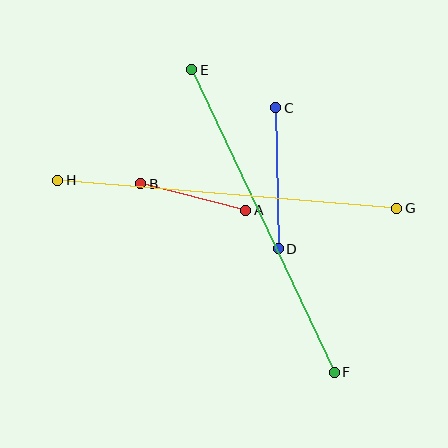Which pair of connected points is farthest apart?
Points G and H are farthest apart.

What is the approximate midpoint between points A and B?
The midpoint is at approximately (193, 197) pixels.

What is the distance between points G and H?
The distance is approximately 340 pixels.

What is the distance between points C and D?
The distance is approximately 141 pixels.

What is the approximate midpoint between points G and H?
The midpoint is at approximately (227, 194) pixels.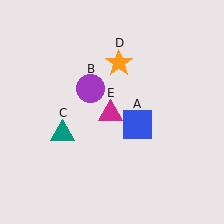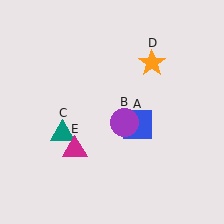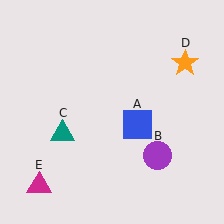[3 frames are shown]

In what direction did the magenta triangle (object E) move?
The magenta triangle (object E) moved down and to the left.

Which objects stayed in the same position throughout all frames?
Blue square (object A) and teal triangle (object C) remained stationary.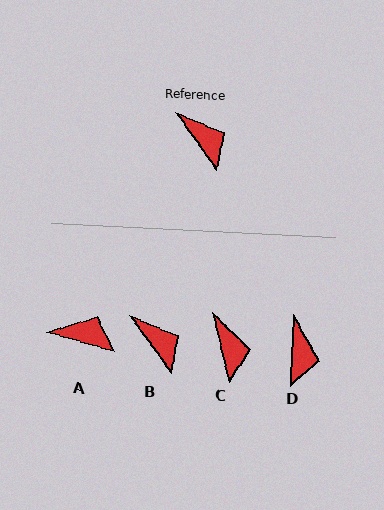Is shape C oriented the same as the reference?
No, it is off by about 22 degrees.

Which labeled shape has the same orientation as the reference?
B.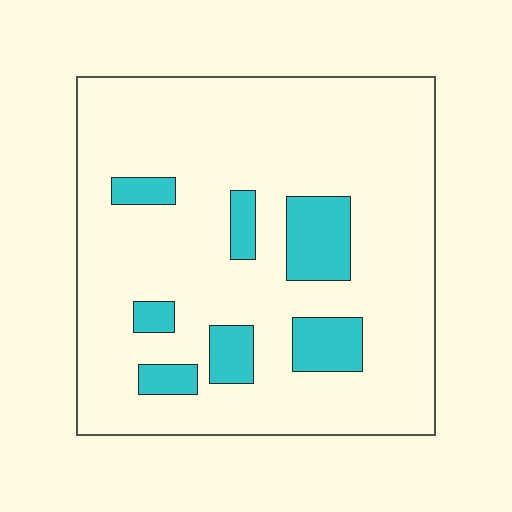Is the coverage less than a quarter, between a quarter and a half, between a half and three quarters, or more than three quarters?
Less than a quarter.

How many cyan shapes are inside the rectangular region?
7.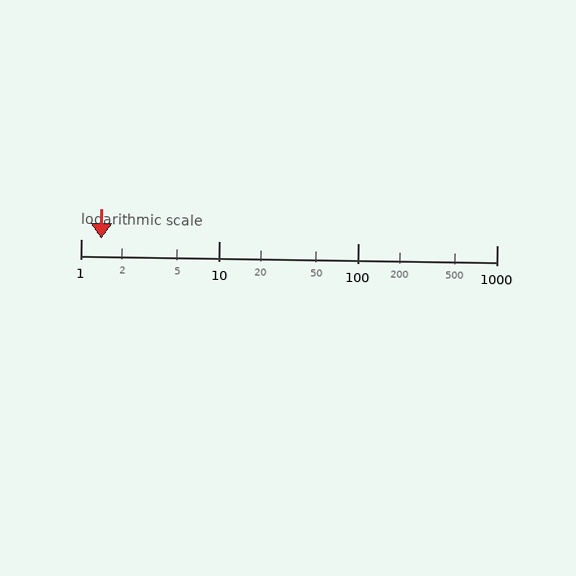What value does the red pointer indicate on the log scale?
The pointer indicates approximately 1.4.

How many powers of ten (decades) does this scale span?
The scale spans 3 decades, from 1 to 1000.